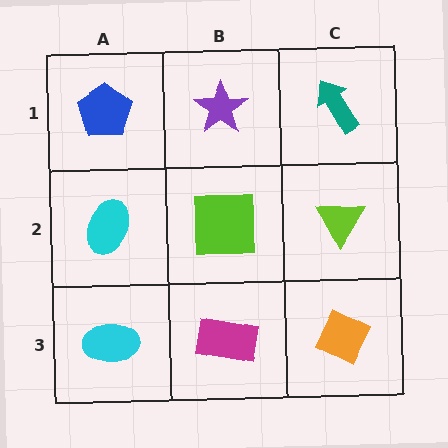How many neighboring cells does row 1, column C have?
2.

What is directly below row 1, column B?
A lime square.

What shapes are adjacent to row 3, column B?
A lime square (row 2, column B), a cyan ellipse (row 3, column A), an orange diamond (row 3, column C).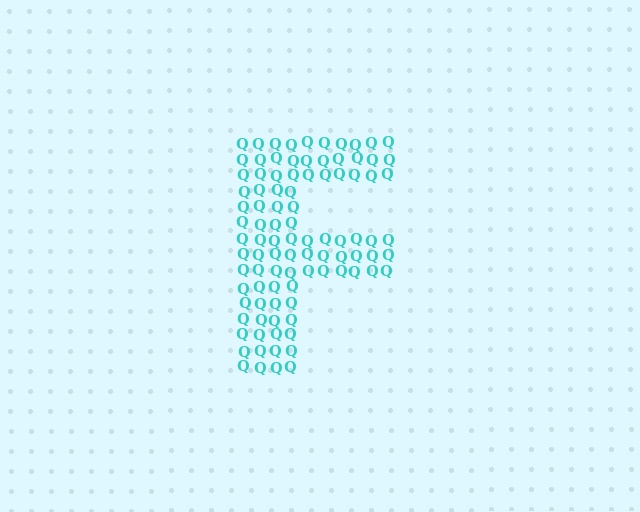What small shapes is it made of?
It is made of small letter Q's.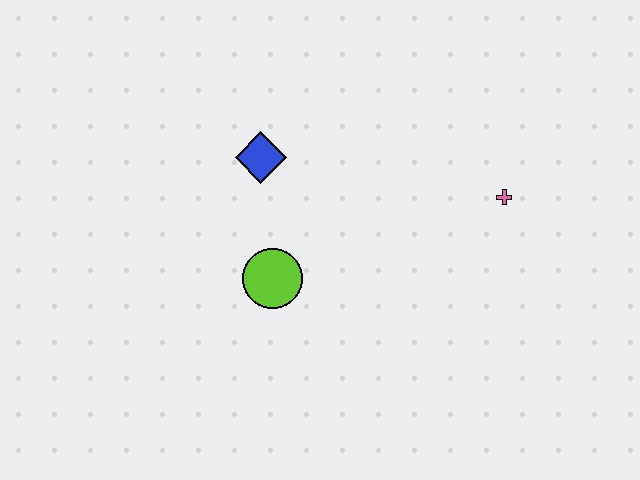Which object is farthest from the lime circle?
The pink cross is farthest from the lime circle.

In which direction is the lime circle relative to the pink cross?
The lime circle is to the left of the pink cross.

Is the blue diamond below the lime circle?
No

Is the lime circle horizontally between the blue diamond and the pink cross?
Yes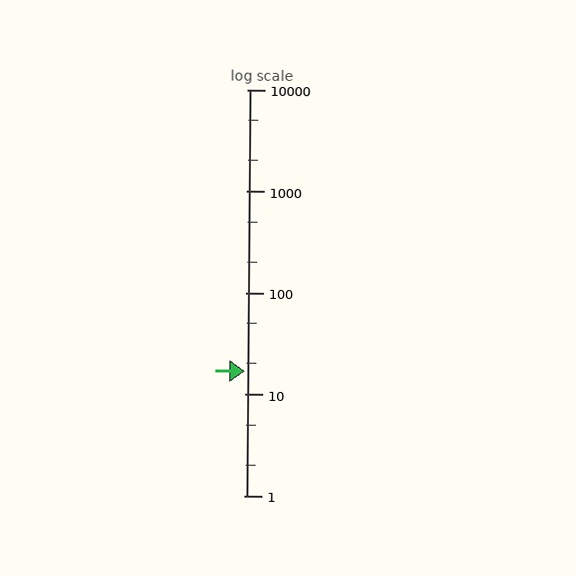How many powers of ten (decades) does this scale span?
The scale spans 4 decades, from 1 to 10000.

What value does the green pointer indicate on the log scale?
The pointer indicates approximately 17.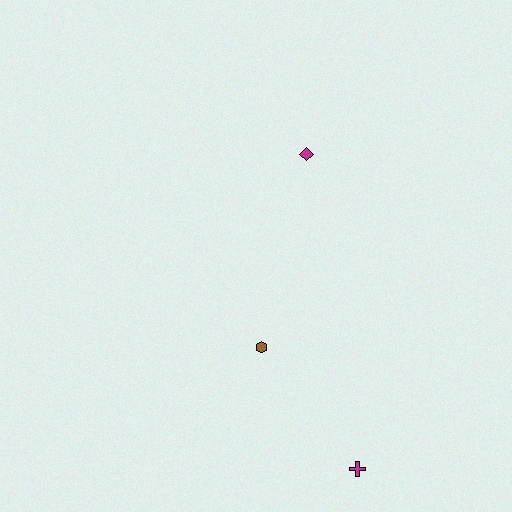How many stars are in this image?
There are no stars.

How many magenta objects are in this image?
There are 2 magenta objects.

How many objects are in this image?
There are 3 objects.